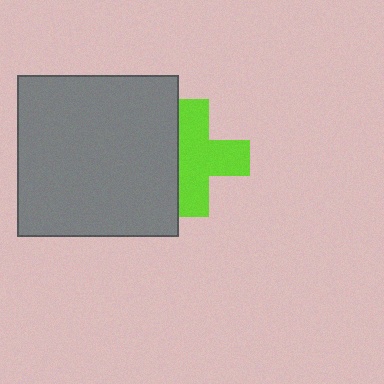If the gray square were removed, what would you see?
You would see the complete lime cross.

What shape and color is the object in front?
The object in front is a gray square.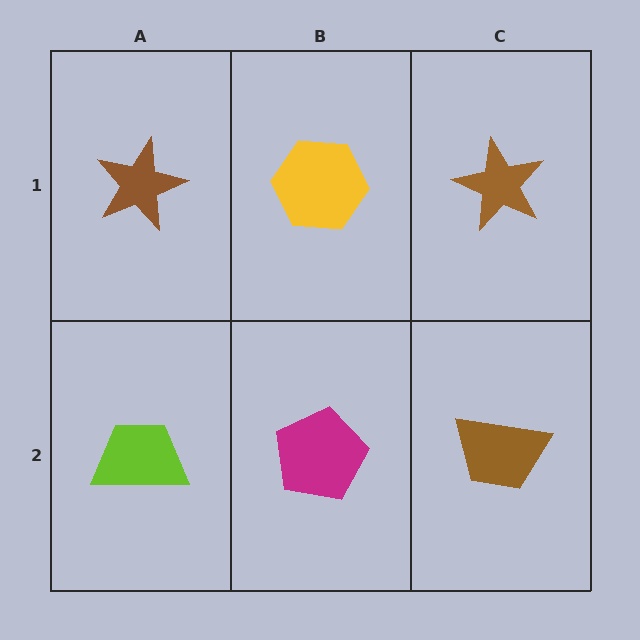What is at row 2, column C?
A brown trapezoid.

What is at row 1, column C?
A brown star.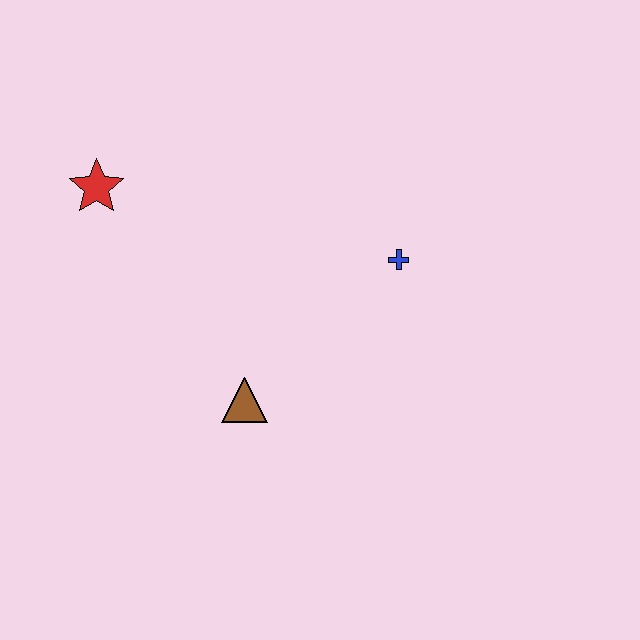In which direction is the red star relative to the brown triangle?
The red star is above the brown triangle.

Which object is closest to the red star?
The brown triangle is closest to the red star.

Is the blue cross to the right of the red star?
Yes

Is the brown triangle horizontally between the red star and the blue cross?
Yes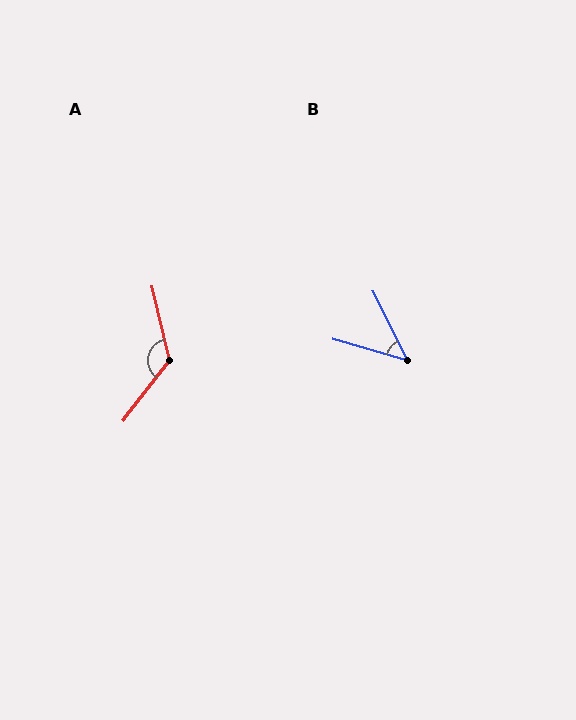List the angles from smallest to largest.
B (48°), A (129°).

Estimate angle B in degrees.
Approximately 48 degrees.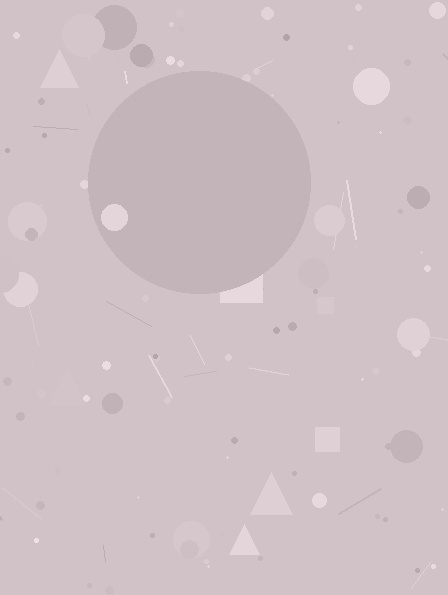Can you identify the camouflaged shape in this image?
The camouflaged shape is a circle.